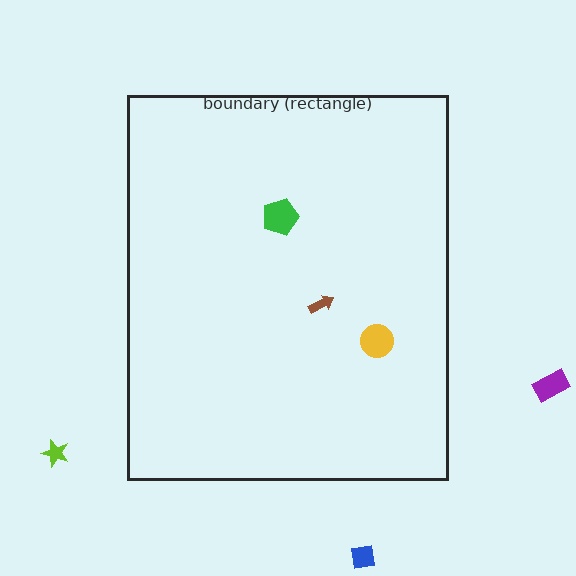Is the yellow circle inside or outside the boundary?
Inside.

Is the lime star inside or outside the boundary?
Outside.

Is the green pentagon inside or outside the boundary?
Inside.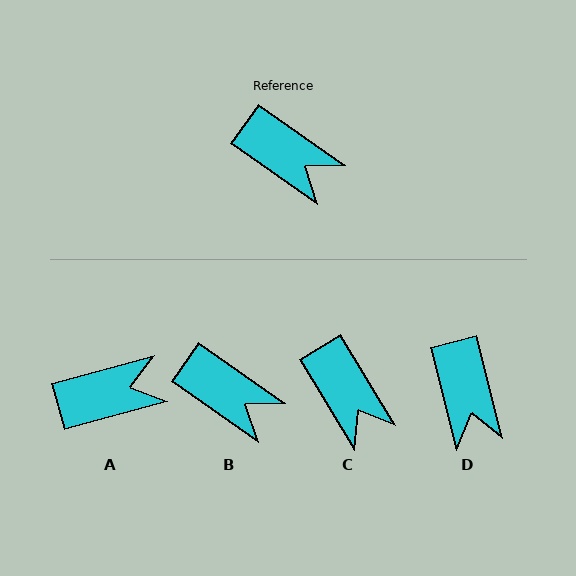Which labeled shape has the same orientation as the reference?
B.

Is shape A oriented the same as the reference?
No, it is off by about 50 degrees.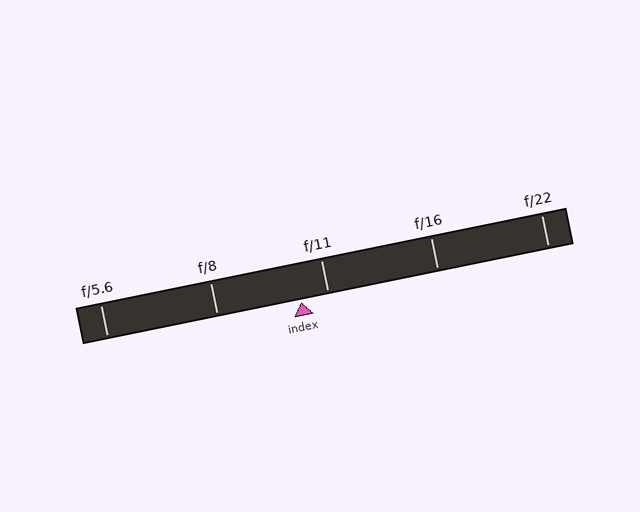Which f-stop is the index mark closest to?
The index mark is closest to f/11.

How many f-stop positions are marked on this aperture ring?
There are 5 f-stop positions marked.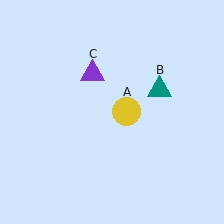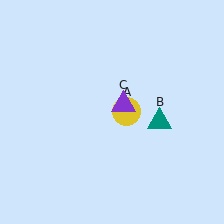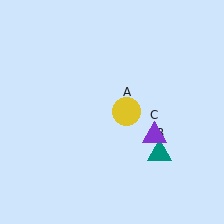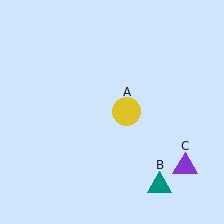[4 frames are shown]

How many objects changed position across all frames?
2 objects changed position: teal triangle (object B), purple triangle (object C).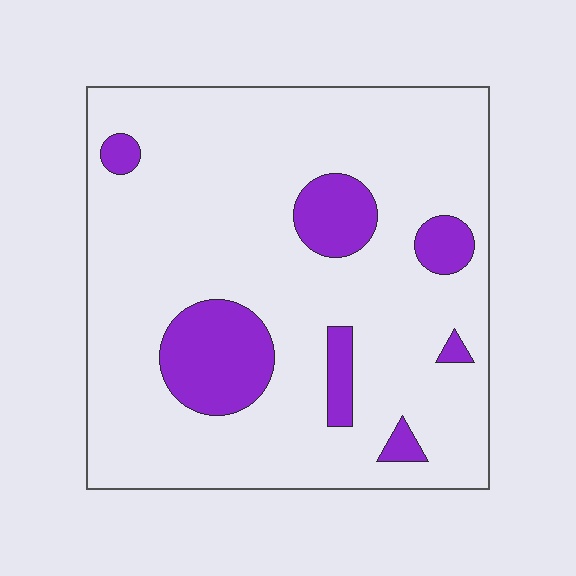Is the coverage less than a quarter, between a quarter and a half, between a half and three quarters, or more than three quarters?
Less than a quarter.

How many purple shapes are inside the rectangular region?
7.